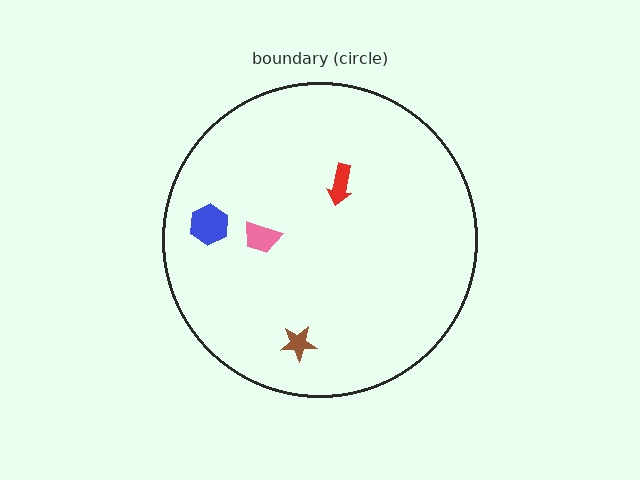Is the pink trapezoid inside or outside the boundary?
Inside.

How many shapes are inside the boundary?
4 inside, 0 outside.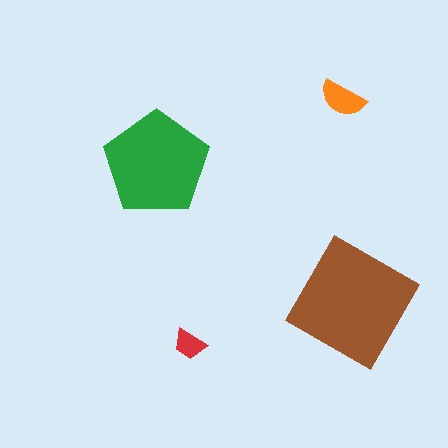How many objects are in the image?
There are 4 objects in the image.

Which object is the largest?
The brown square.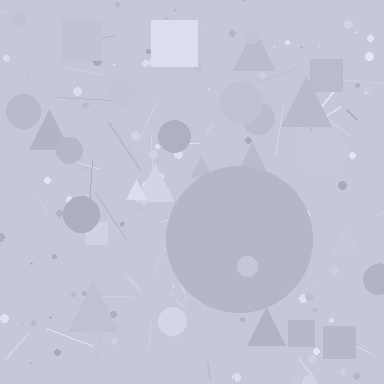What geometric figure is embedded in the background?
A circle is embedded in the background.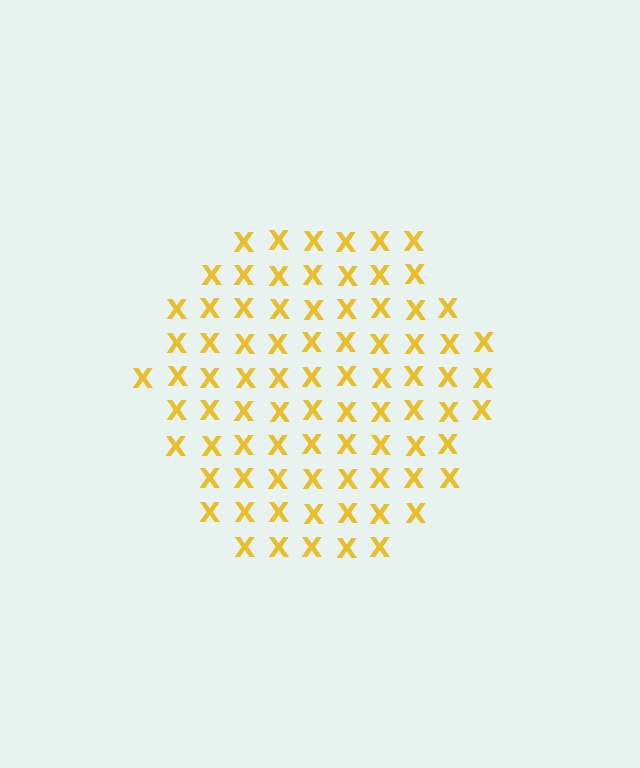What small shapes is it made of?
It is made of small letter X's.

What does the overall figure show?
The overall figure shows a hexagon.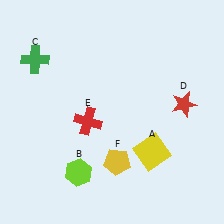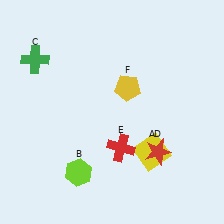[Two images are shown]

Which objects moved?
The objects that moved are: the red star (D), the red cross (E), the yellow pentagon (F).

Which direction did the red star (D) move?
The red star (D) moved down.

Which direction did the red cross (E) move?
The red cross (E) moved right.